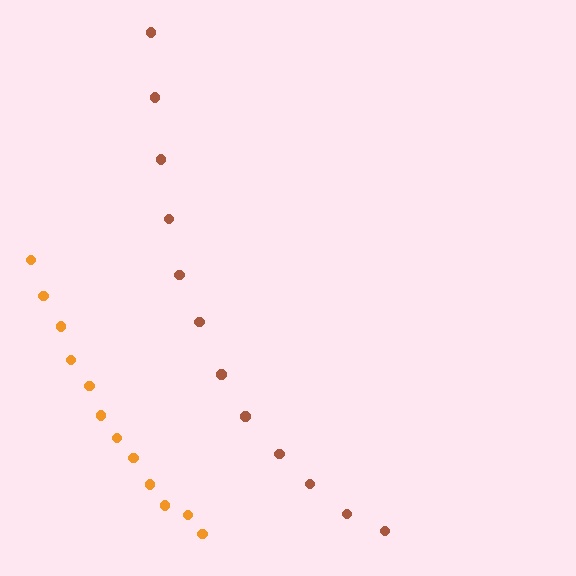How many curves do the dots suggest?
There are 2 distinct paths.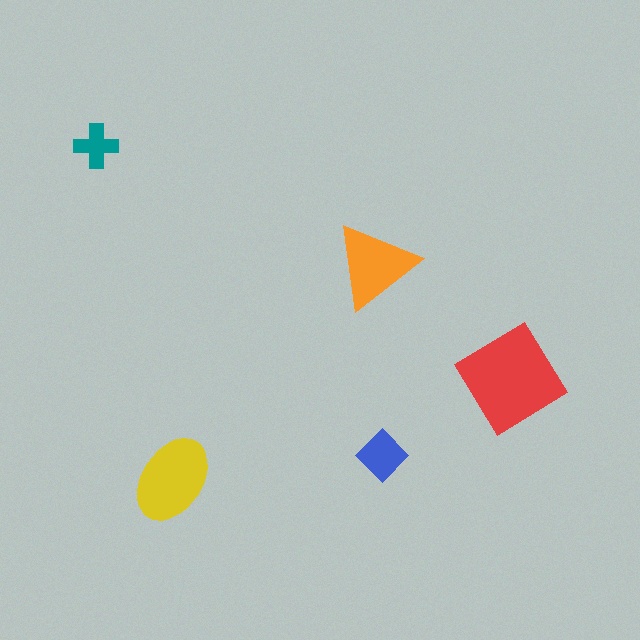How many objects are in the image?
There are 5 objects in the image.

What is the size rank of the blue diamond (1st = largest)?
4th.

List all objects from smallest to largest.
The teal cross, the blue diamond, the orange triangle, the yellow ellipse, the red diamond.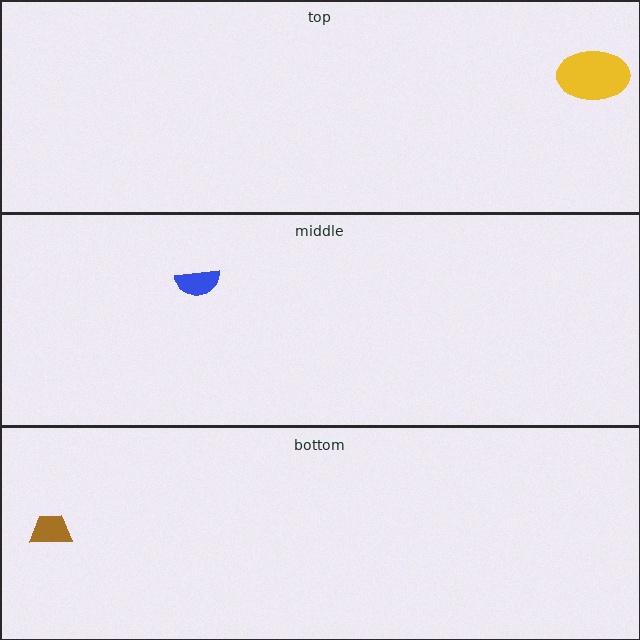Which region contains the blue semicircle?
The middle region.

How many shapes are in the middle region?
1.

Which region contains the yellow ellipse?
The top region.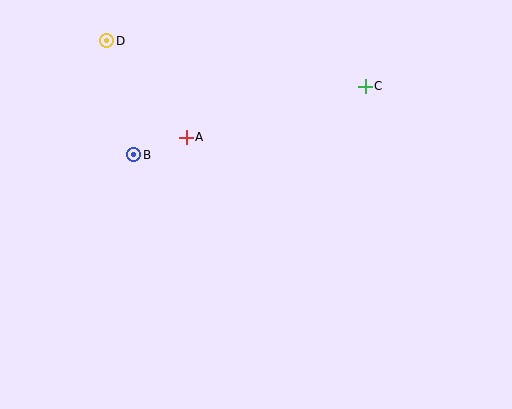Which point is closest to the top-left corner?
Point D is closest to the top-left corner.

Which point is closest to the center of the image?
Point A at (186, 137) is closest to the center.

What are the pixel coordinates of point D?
Point D is at (107, 41).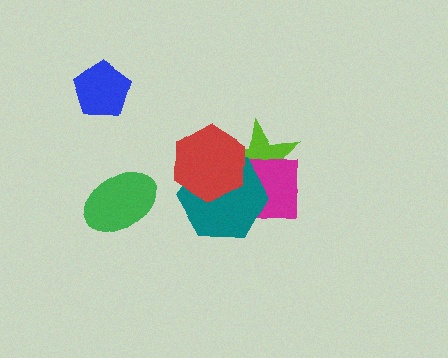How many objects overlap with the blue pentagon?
0 objects overlap with the blue pentagon.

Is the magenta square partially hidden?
Yes, it is partially covered by another shape.